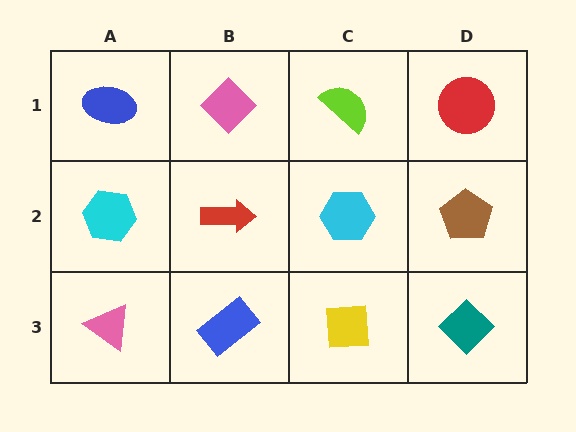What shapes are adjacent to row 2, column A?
A blue ellipse (row 1, column A), a pink triangle (row 3, column A), a red arrow (row 2, column B).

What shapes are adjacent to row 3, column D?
A brown pentagon (row 2, column D), a yellow square (row 3, column C).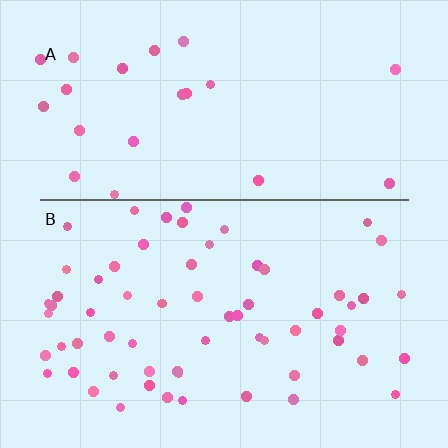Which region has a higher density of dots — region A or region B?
B (the bottom).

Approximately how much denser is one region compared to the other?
Approximately 2.8× — region B over region A.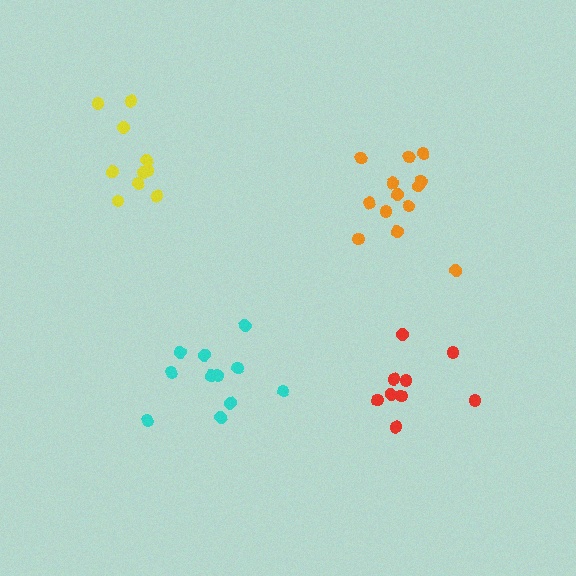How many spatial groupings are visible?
There are 4 spatial groupings.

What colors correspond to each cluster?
The clusters are colored: yellow, red, orange, cyan.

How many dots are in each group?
Group 1: 10 dots, Group 2: 9 dots, Group 3: 13 dots, Group 4: 11 dots (43 total).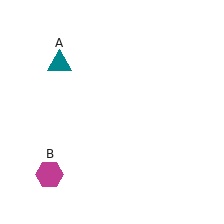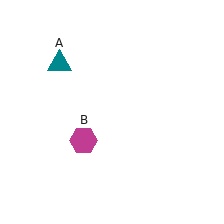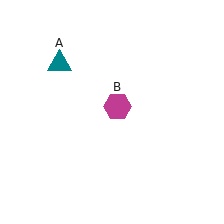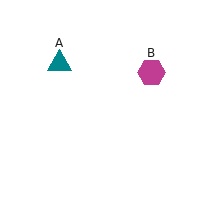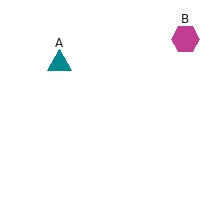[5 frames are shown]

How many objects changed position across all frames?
1 object changed position: magenta hexagon (object B).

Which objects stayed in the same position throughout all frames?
Teal triangle (object A) remained stationary.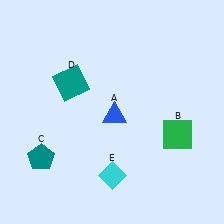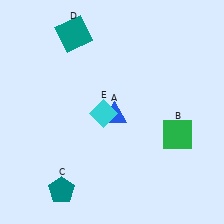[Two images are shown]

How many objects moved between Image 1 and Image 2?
3 objects moved between the two images.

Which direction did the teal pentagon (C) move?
The teal pentagon (C) moved down.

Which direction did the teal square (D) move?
The teal square (D) moved up.